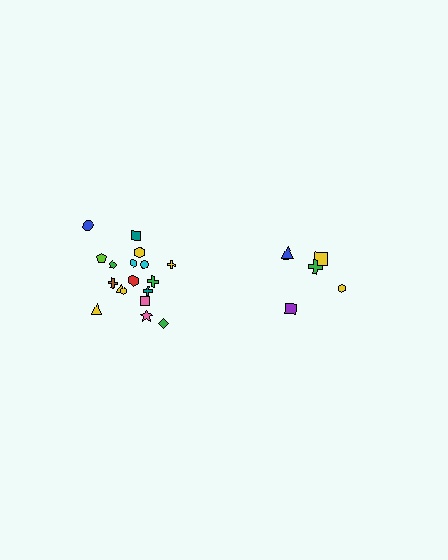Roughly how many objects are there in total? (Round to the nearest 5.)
Roughly 25 objects in total.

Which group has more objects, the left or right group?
The left group.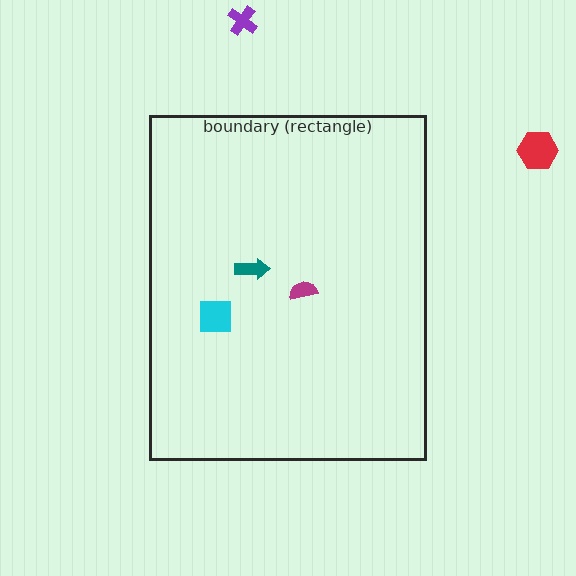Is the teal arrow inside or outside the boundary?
Inside.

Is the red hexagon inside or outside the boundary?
Outside.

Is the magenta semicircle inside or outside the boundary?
Inside.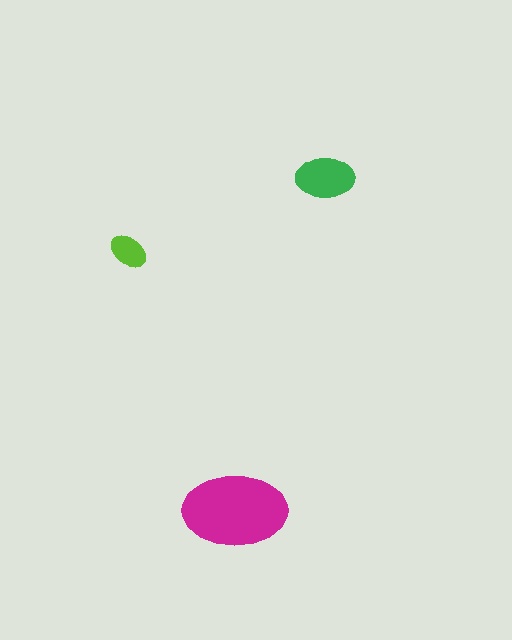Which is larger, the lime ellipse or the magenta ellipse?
The magenta one.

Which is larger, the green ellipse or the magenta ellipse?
The magenta one.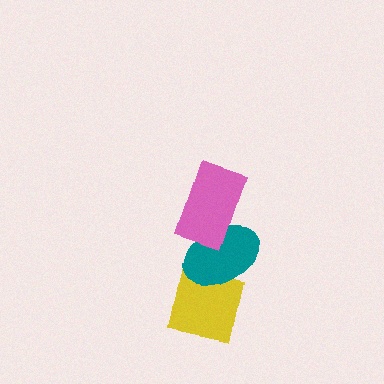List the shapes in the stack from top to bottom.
From top to bottom: the pink rectangle, the teal ellipse, the yellow square.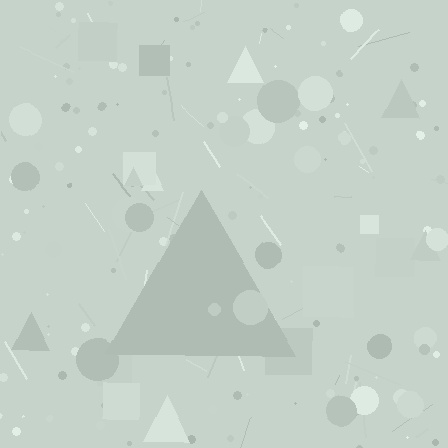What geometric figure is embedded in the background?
A triangle is embedded in the background.